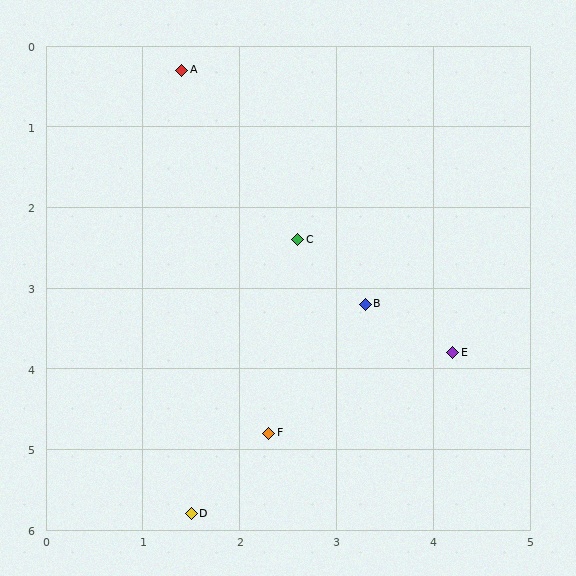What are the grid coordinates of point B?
Point B is at approximately (3.3, 3.2).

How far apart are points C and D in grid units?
Points C and D are about 3.6 grid units apart.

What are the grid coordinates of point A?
Point A is at approximately (1.4, 0.3).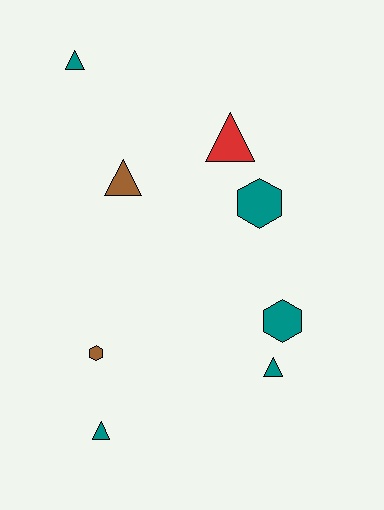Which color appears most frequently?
Teal, with 5 objects.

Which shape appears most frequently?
Triangle, with 5 objects.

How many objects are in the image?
There are 8 objects.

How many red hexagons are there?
There are no red hexagons.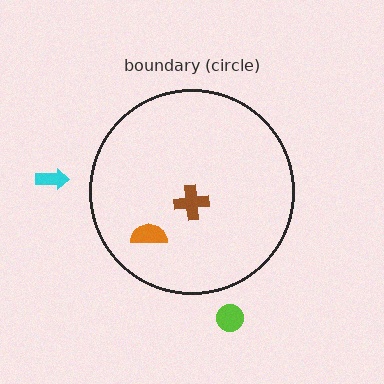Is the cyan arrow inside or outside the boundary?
Outside.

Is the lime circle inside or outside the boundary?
Outside.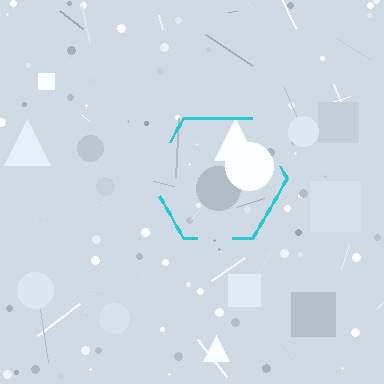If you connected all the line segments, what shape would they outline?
They would outline a hexagon.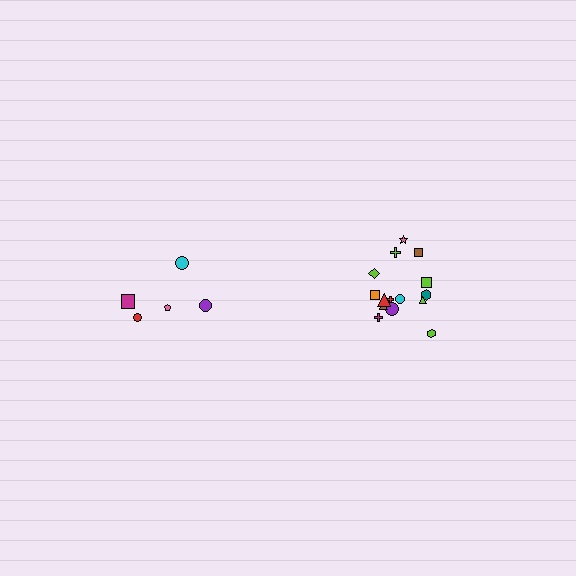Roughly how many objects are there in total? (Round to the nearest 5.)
Roughly 20 objects in total.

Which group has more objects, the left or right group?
The right group.